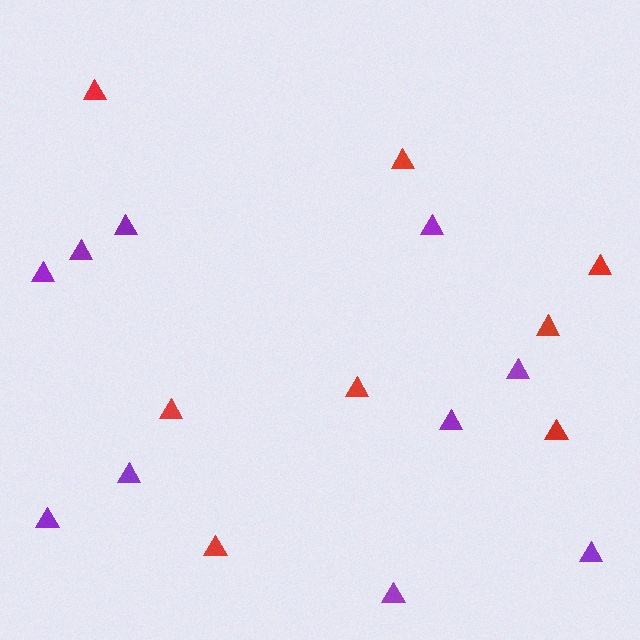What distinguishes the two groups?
There are 2 groups: one group of purple triangles (10) and one group of red triangles (8).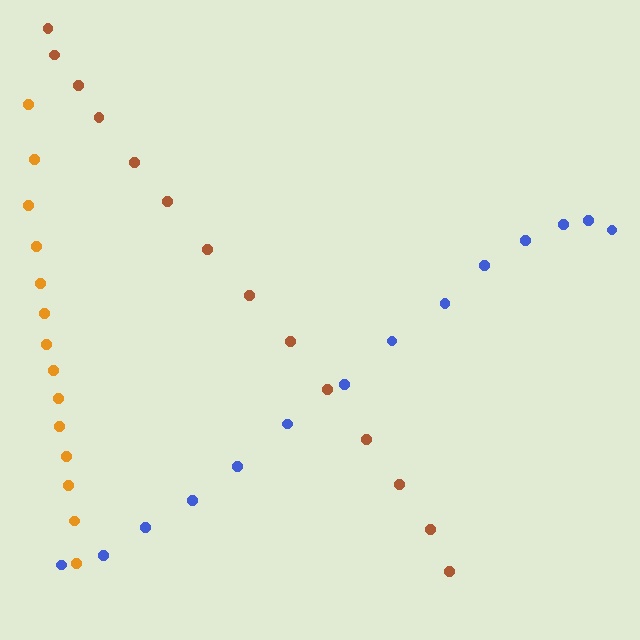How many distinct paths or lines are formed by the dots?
There are 3 distinct paths.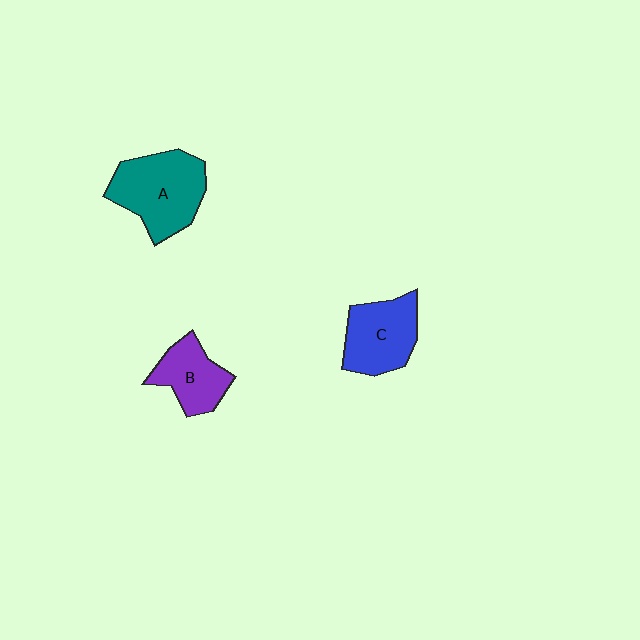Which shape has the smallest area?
Shape B (purple).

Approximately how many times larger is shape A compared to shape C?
Approximately 1.3 times.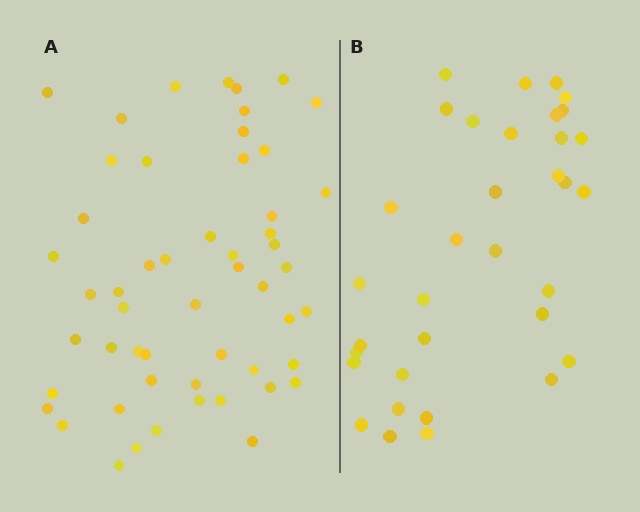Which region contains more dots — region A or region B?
Region A (the left region) has more dots.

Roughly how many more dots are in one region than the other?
Region A has approximately 20 more dots than region B.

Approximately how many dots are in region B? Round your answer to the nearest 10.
About 30 dots. (The exact count is 34, which rounds to 30.)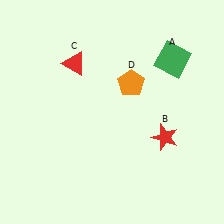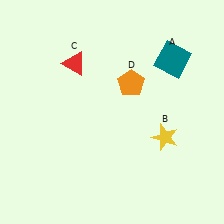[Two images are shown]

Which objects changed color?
A changed from green to teal. B changed from red to yellow.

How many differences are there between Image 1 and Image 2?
There are 2 differences between the two images.